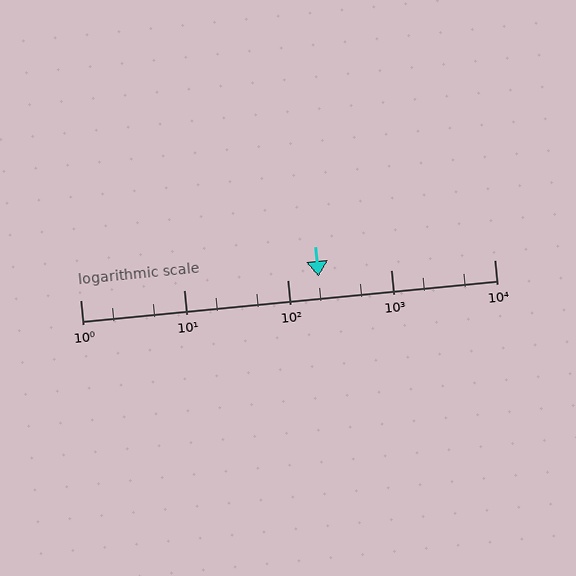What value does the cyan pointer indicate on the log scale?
The pointer indicates approximately 200.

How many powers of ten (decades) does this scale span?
The scale spans 4 decades, from 1 to 10000.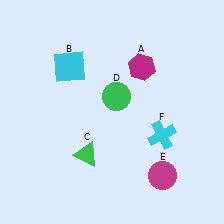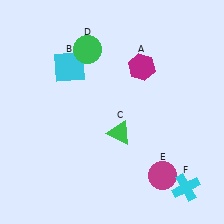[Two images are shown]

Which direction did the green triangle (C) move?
The green triangle (C) moved right.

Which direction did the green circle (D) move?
The green circle (D) moved up.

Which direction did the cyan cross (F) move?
The cyan cross (F) moved down.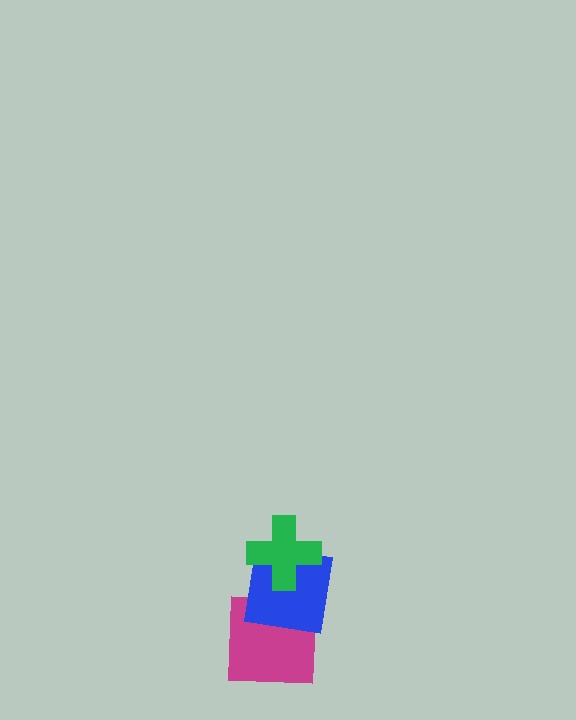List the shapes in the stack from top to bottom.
From top to bottom: the green cross, the blue square, the magenta square.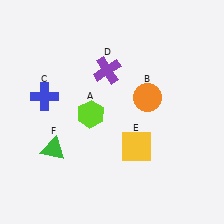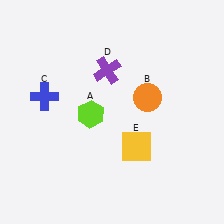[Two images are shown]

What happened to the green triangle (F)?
The green triangle (F) was removed in Image 2. It was in the bottom-left area of Image 1.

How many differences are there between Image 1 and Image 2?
There is 1 difference between the two images.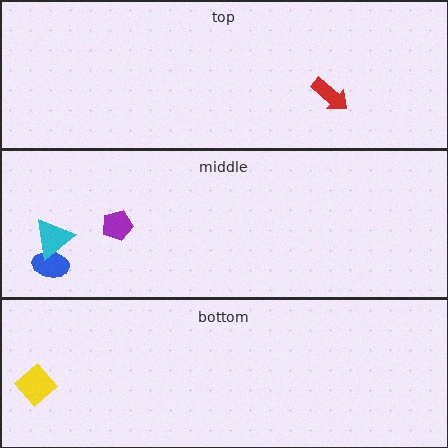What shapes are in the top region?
The red arrow.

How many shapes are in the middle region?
3.